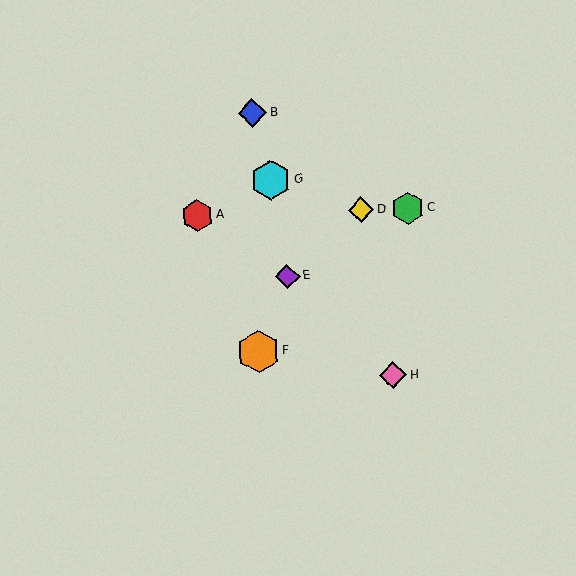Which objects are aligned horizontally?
Objects A, C, D are aligned horizontally.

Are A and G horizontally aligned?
No, A is at y≈216 and G is at y≈180.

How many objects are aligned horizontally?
3 objects (A, C, D) are aligned horizontally.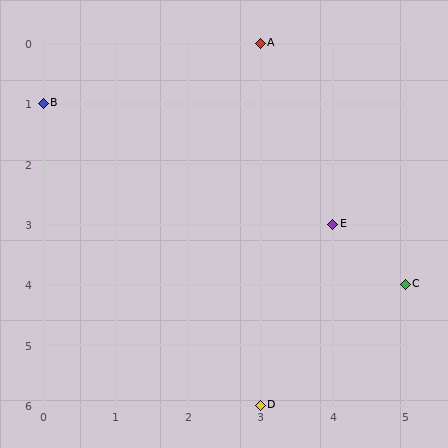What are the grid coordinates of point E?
Point E is at grid coordinates (4, 3).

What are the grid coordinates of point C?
Point C is at grid coordinates (5, 4).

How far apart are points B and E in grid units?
Points B and E are 4 columns and 2 rows apart (about 4.5 grid units diagonally).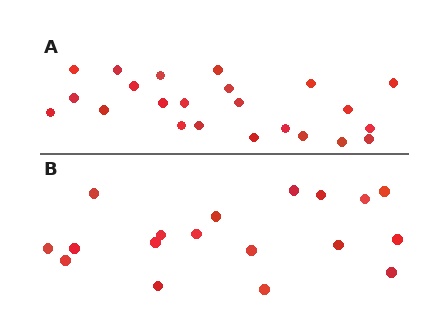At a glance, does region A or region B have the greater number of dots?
Region A (the top region) has more dots.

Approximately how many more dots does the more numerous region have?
Region A has about 5 more dots than region B.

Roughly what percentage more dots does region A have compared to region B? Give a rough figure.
About 30% more.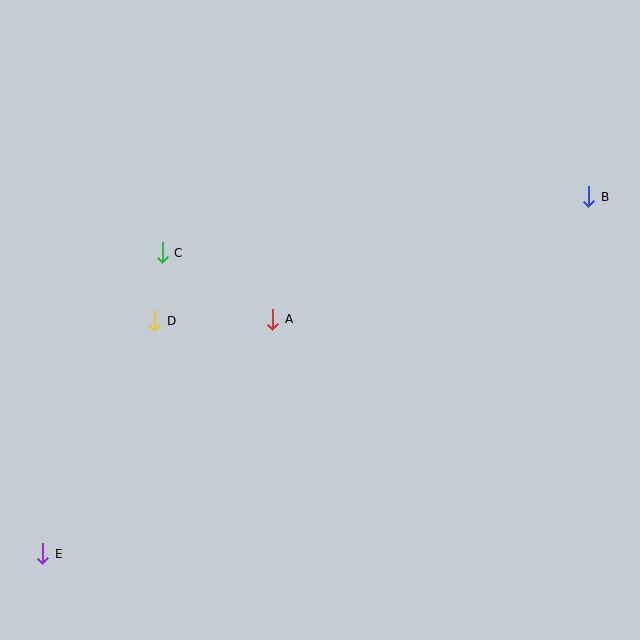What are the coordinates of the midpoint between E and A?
The midpoint between E and A is at (158, 436).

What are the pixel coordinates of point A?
Point A is at (273, 319).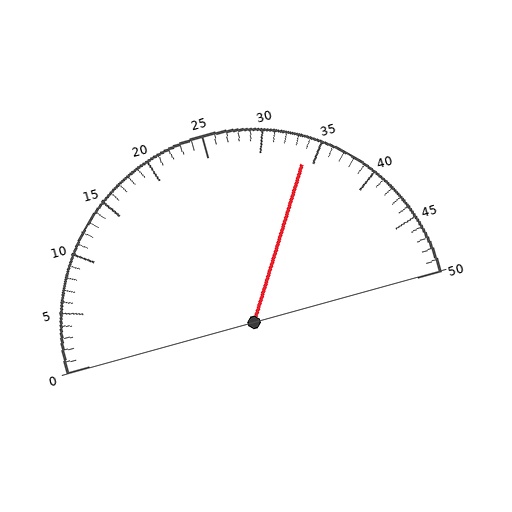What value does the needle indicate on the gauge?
The needle indicates approximately 34.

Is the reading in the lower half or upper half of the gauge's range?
The reading is in the upper half of the range (0 to 50).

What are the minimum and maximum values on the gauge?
The gauge ranges from 0 to 50.